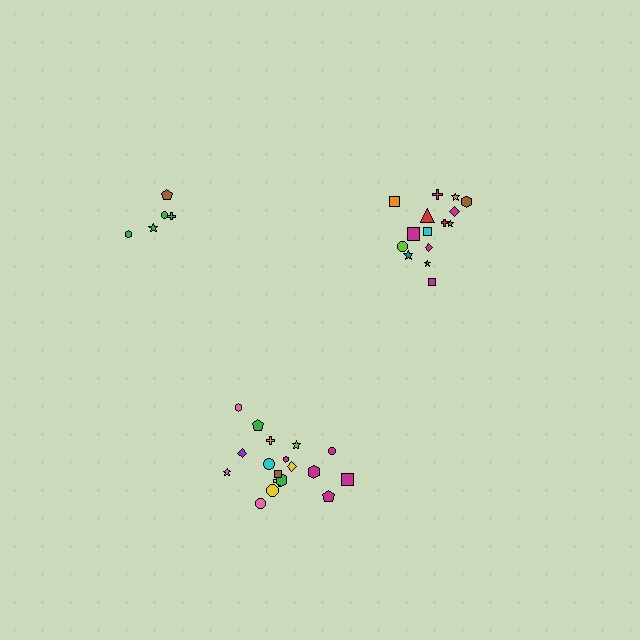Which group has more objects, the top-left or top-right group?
The top-right group.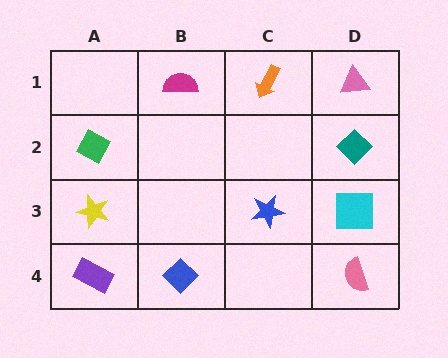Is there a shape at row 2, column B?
No, that cell is empty.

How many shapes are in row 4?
3 shapes.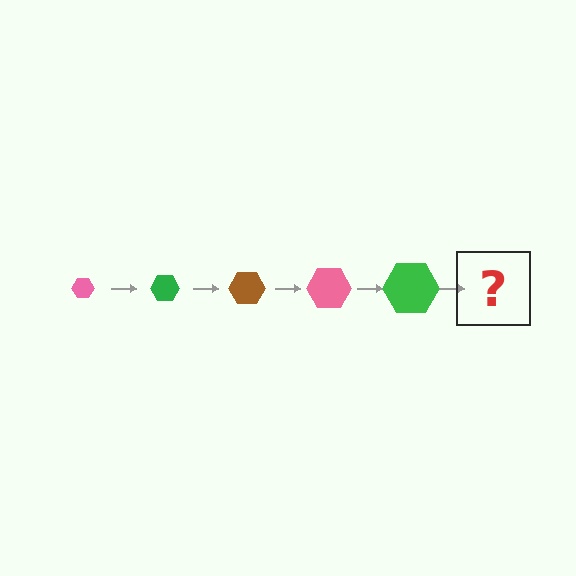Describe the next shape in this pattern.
It should be a brown hexagon, larger than the previous one.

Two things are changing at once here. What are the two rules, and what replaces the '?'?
The two rules are that the hexagon grows larger each step and the color cycles through pink, green, and brown. The '?' should be a brown hexagon, larger than the previous one.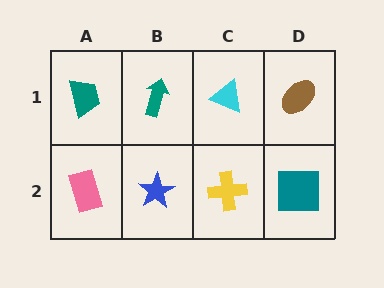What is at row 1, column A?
A teal trapezoid.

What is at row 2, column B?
A blue star.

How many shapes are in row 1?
4 shapes.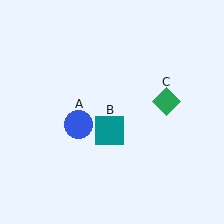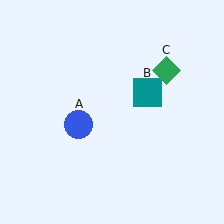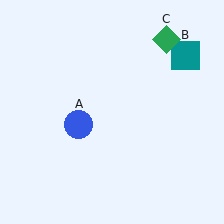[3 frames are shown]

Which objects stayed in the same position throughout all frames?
Blue circle (object A) remained stationary.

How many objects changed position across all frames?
2 objects changed position: teal square (object B), green diamond (object C).